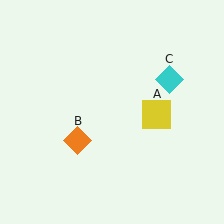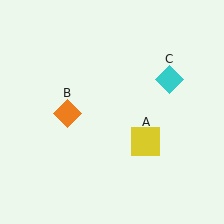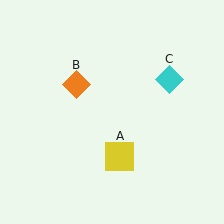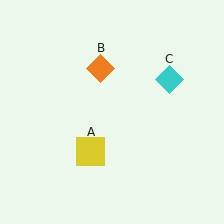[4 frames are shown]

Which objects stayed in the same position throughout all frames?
Cyan diamond (object C) remained stationary.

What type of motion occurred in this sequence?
The yellow square (object A), orange diamond (object B) rotated clockwise around the center of the scene.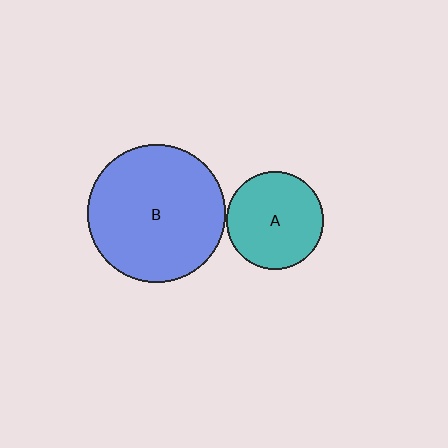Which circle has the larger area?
Circle B (blue).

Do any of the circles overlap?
No, none of the circles overlap.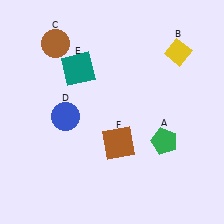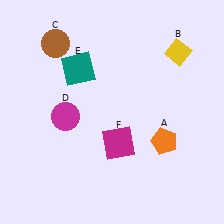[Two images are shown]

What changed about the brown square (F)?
In Image 1, F is brown. In Image 2, it changed to magenta.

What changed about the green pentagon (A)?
In Image 1, A is green. In Image 2, it changed to orange.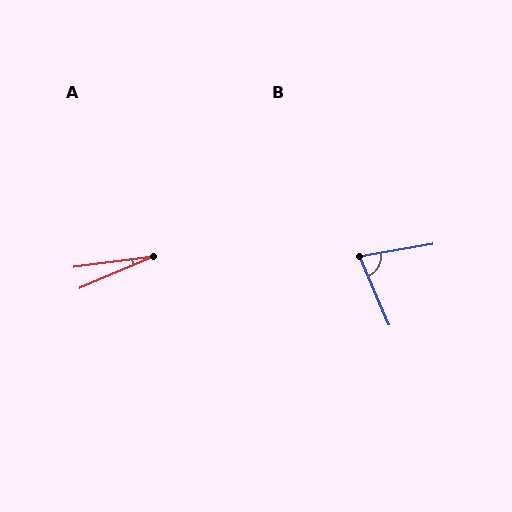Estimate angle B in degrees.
Approximately 76 degrees.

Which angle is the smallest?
A, at approximately 16 degrees.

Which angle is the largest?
B, at approximately 76 degrees.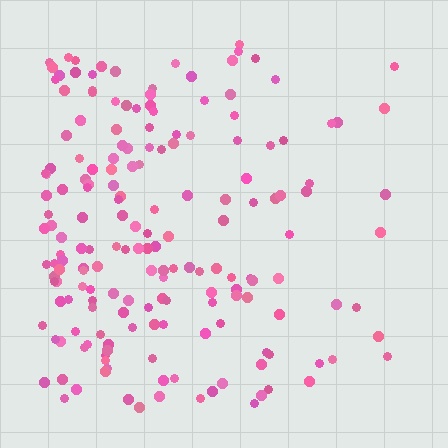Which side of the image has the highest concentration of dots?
The left.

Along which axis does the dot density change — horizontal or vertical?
Horizontal.